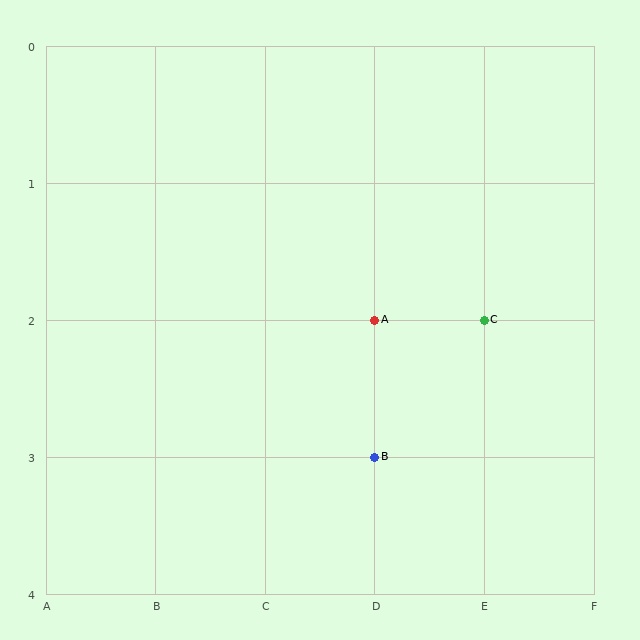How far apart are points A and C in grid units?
Points A and C are 1 column apart.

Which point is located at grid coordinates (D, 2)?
Point A is at (D, 2).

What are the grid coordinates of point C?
Point C is at grid coordinates (E, 2).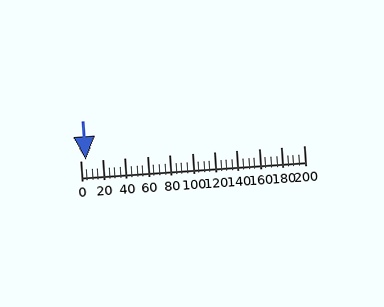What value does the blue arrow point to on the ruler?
The blue arrow points to approximately 5.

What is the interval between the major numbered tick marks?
The major tick marks are spaced 20 units apart.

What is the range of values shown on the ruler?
The ruler shows values from 0 to 200.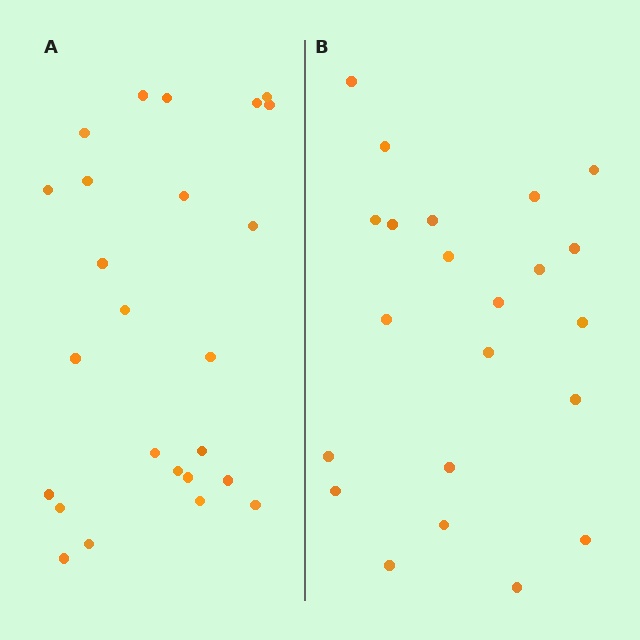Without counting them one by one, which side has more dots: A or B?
Region A (the left region) has more dots.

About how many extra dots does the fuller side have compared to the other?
Region A has just a few more — roughly 2 or 3 more dots than region B.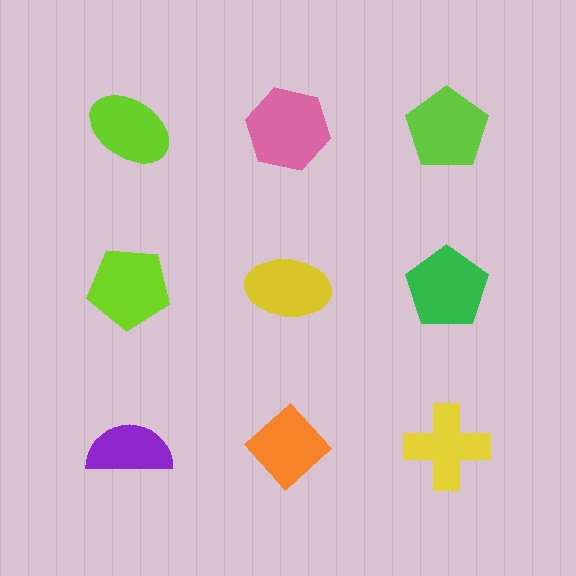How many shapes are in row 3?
3 shapes.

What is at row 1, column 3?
A lime pentagon.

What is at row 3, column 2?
An orange diamond.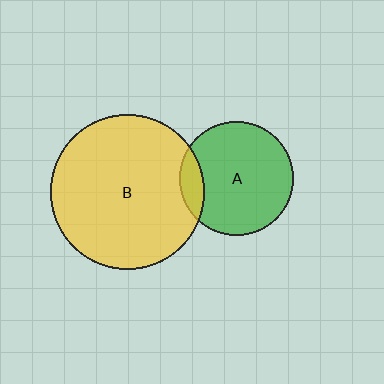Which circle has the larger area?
Circle B (yellow).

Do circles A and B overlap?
Yes.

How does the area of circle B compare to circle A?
Approximately 1.8 times.